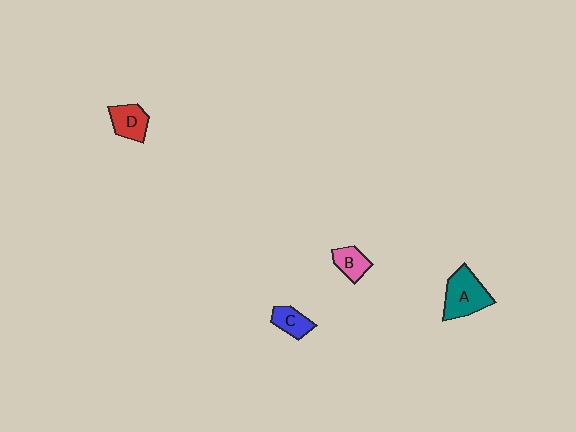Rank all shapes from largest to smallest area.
From largest to smallest: A (teal), D (red), B (pink), C (blue).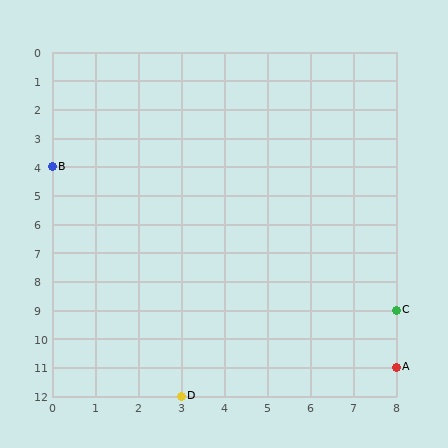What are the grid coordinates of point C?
Point C is at grid coordinates (8, 9).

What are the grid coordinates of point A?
Point A is at grid coordinates (8, 11).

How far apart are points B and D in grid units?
Points B and D are 3 columns and 8 rows apart (about 8.5 grid units diagonally).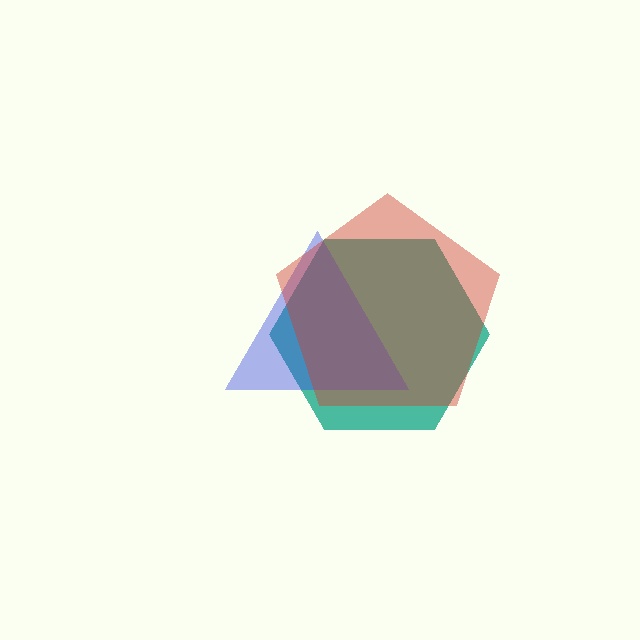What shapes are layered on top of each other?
The layered shapes are: a teal hexagon, a blue triangle, a red pentagon.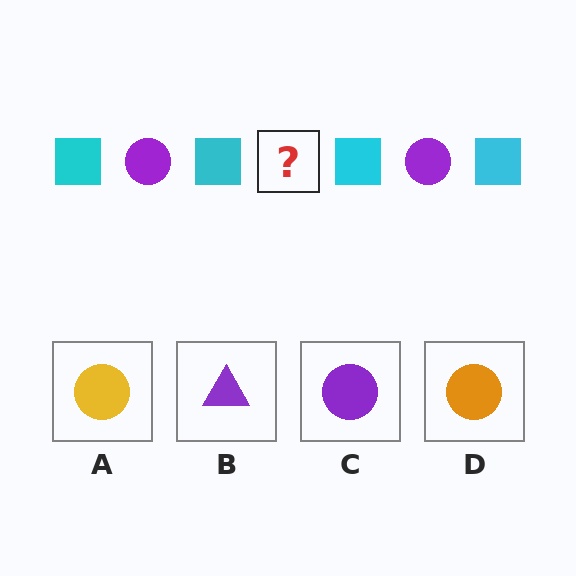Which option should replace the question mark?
Option C.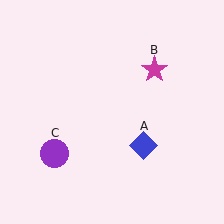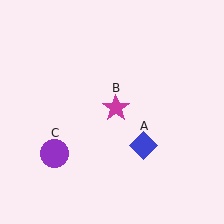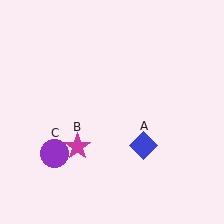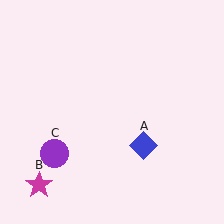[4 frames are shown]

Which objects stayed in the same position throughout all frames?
Blue diamond (object A) and purple circle (object C) remained stationary.